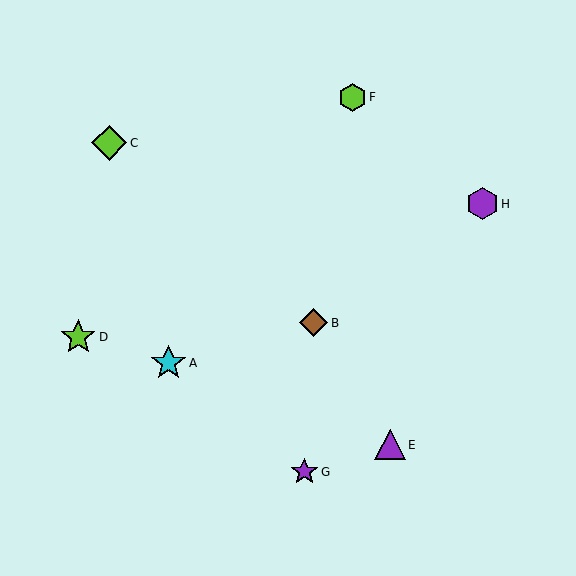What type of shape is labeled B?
Shape B is a brown diamond.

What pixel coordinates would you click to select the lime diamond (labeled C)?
Click at (109, 143) to select the lime diamond C.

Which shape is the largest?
The lime diamond (labeled C) is the largest.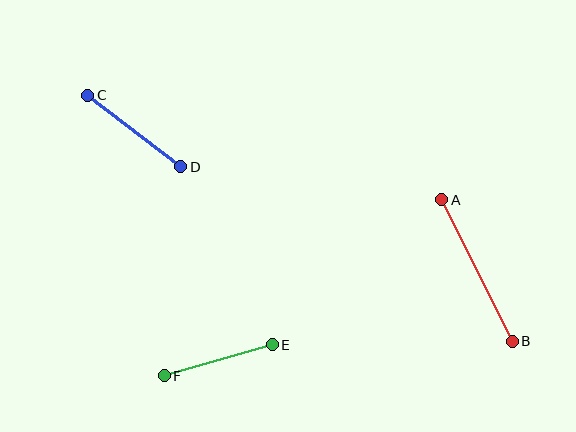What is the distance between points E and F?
The distance is approximately 112 pixels.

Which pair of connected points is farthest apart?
Points A and B are farthest apart.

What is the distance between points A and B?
The distance is approximately 158 pixels.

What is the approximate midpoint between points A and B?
The midpoint is at approximately (477, 270) pixels.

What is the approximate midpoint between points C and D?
The midpoint is at approximately (134, 131) pixels.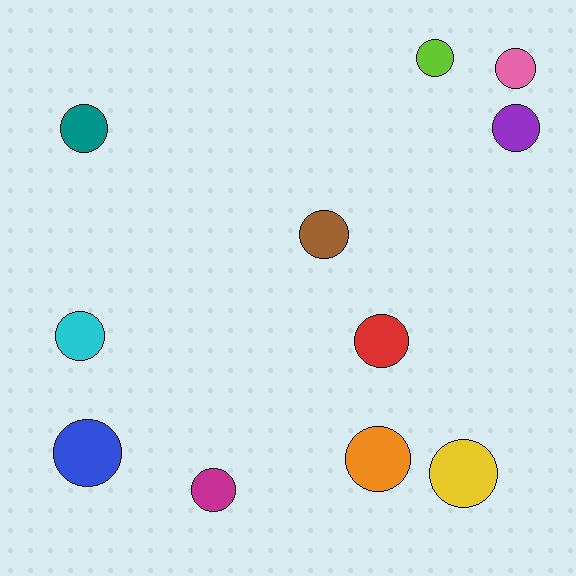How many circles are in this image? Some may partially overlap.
There are 11 circles.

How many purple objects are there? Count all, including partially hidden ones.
There is 1 purple object.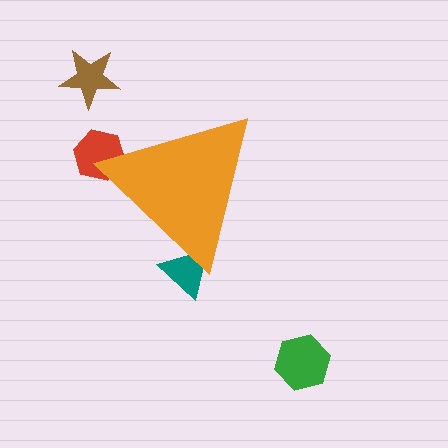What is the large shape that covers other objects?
An orange triangle.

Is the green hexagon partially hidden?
No, the green hexagon is fully visible.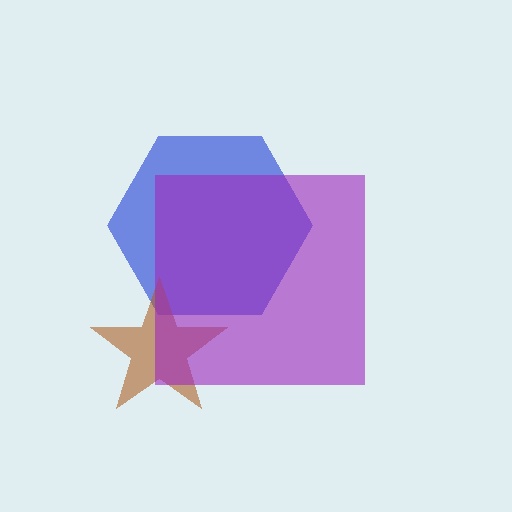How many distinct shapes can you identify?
There are 3 distinct shapes: a blue hexagon, a brown star, a purple square.